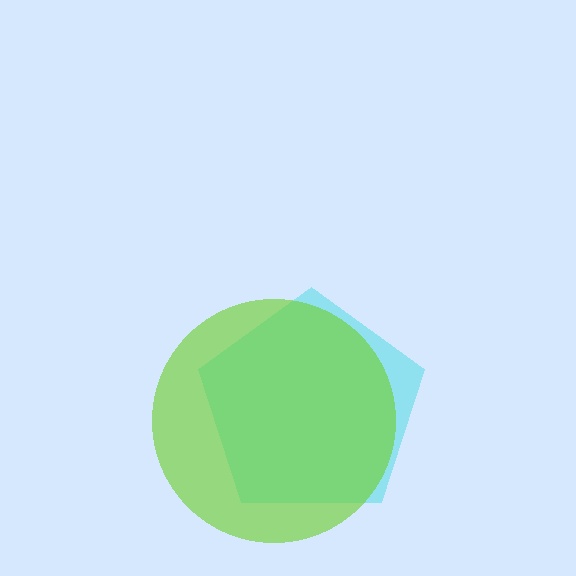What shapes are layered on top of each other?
The layered shapes are: a cyan pentagon, a lime circle.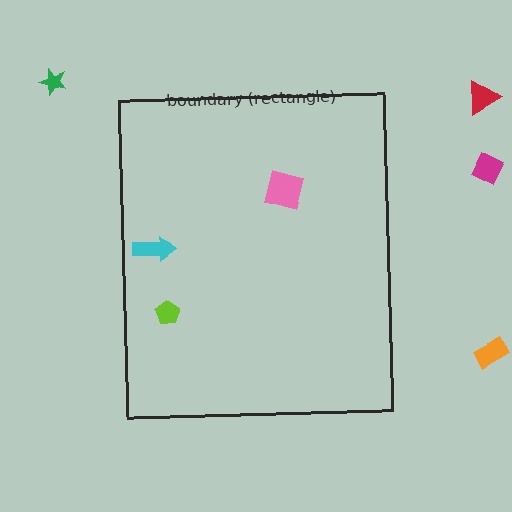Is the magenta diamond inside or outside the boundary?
Outside.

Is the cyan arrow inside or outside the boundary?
Inside.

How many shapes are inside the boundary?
3 inside, 4 outside.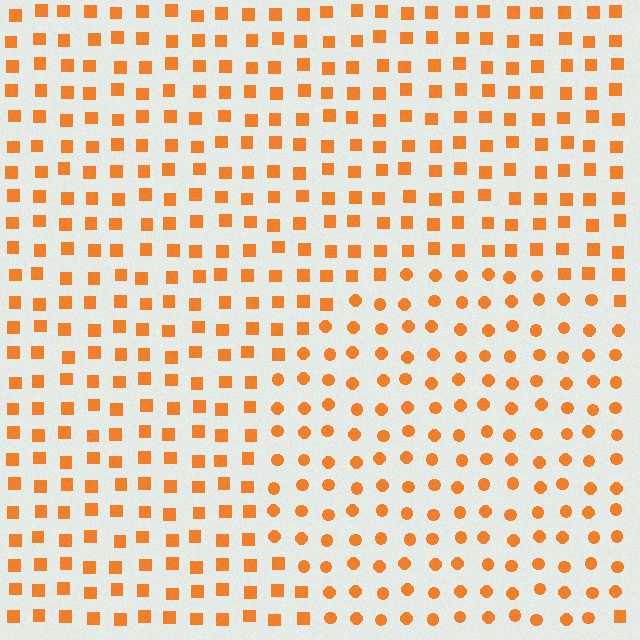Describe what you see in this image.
The image is filled with small orange elements arranged in a uniform grid. A circle-shaped region contains circles, while the surrounding area contains squares. The boundary is defined purely by the change in element shape.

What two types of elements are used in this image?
The image uses circles inside the circle region and squares outside it.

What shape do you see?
I see a circle.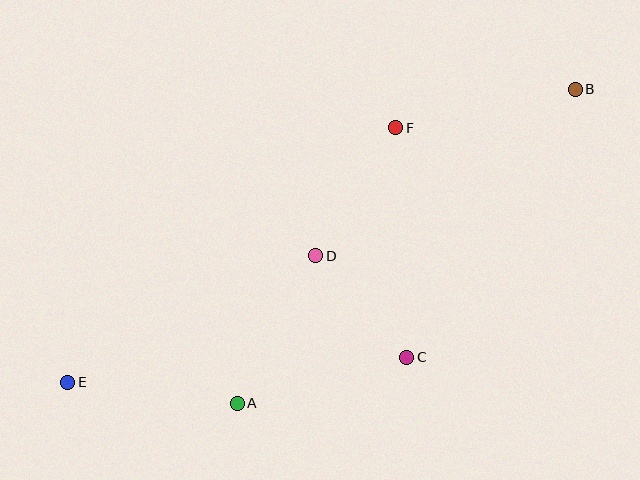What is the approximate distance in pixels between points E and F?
The distance between E and F is approximately 415 pixels.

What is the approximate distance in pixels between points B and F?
The distance between B and F is approximately 184 pixels.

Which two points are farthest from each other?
Points B and E are farthest from each other.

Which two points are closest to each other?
Points C and D are closest to each other.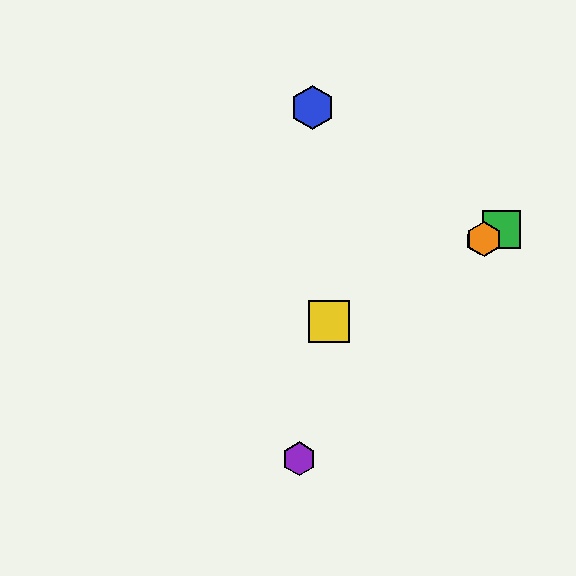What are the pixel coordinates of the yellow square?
The yellow square is at (329, 321).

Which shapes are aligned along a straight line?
The red hexagon, the green square, the yellow square, the orange hexagon are aligned along a straight line.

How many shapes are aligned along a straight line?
4 shapes (the red hexagon, the green square, the yellow square, the orange hexagon) are aligned along a straight line.